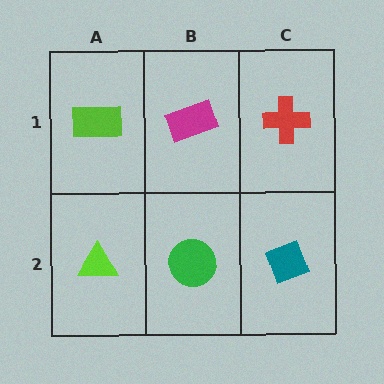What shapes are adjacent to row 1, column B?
A green circle (row 2, column B), a lime rectangle (row 1, column A), a red cross (row 1, column C).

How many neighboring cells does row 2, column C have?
2.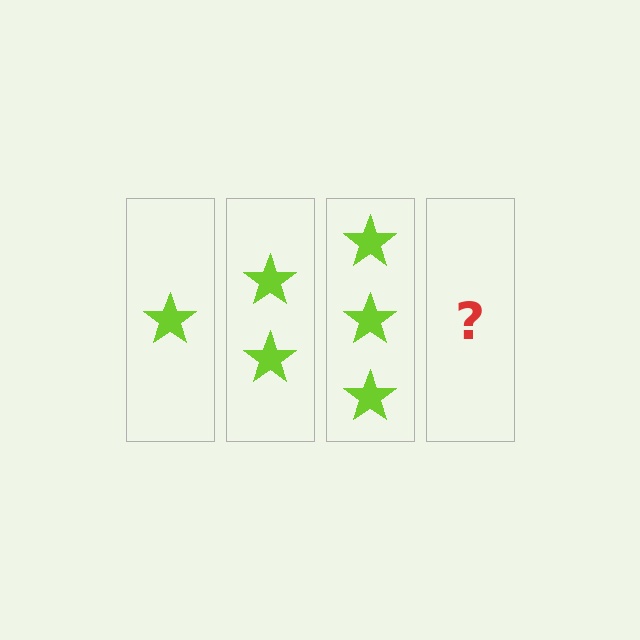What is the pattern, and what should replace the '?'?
The pattern is that each step adds one more star. The '?' should be 4 stars.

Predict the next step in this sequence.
The next step is 4 stars.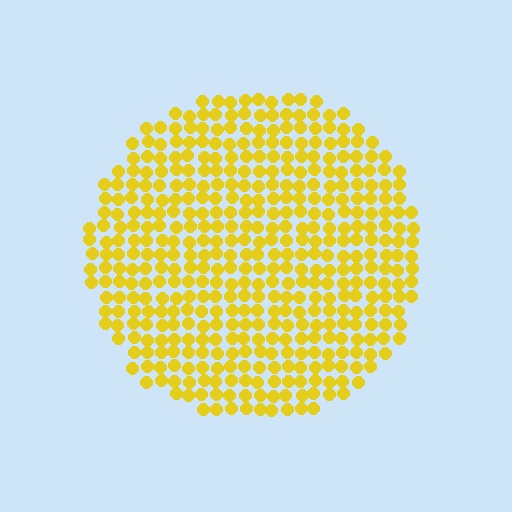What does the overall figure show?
The overall figure shows a circle.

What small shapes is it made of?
It is made of small circles.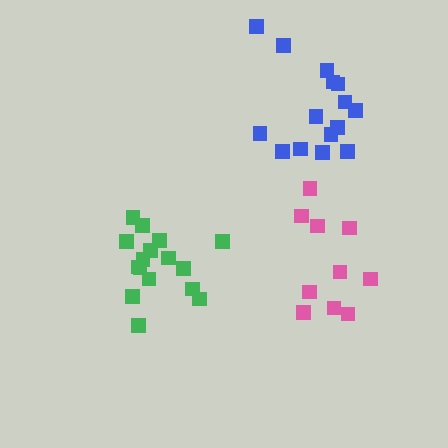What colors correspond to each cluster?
The clusters are colored: pink, blue, green.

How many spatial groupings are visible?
There are 3 spatial groupings.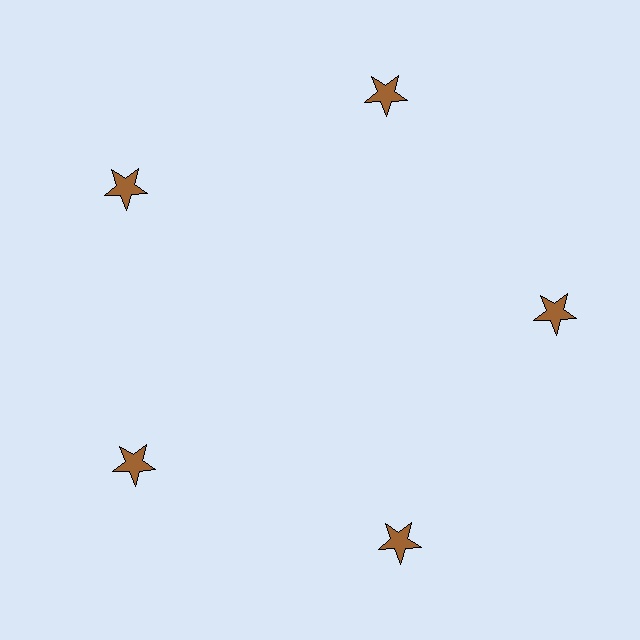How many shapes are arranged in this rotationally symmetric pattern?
There are 5 shapes, arranged in 5 groups of 1.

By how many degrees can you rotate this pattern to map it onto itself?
The pattern maps onto itself every 72 degrees of rotation.